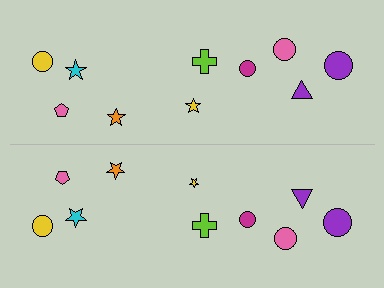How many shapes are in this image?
There are 20 shapes in this image.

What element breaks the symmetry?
The yellow star on the bottom side has a different size than its mirror counterpart.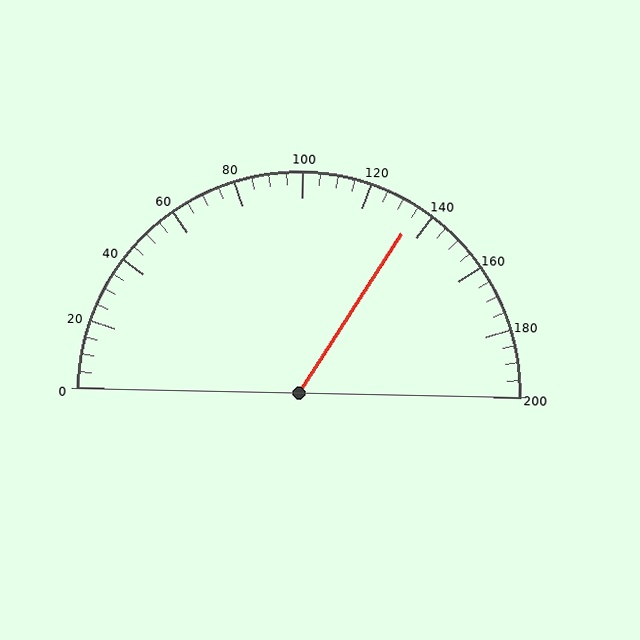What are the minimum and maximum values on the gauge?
The gauge ranges from 0 to 200.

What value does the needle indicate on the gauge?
The needle indicates approximately 135.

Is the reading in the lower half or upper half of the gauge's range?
The reading is in the upper half of the range (0 to 200).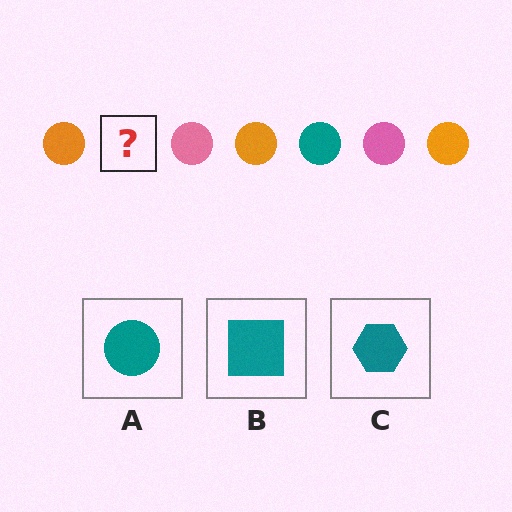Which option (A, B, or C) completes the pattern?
A.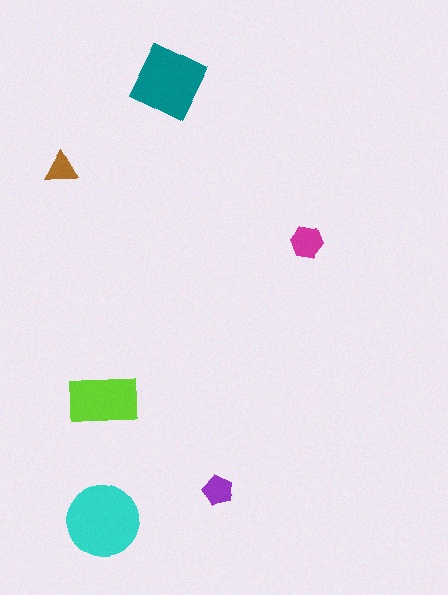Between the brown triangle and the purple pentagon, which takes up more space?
The purple pentagon.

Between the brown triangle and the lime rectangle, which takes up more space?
The lime rectangle.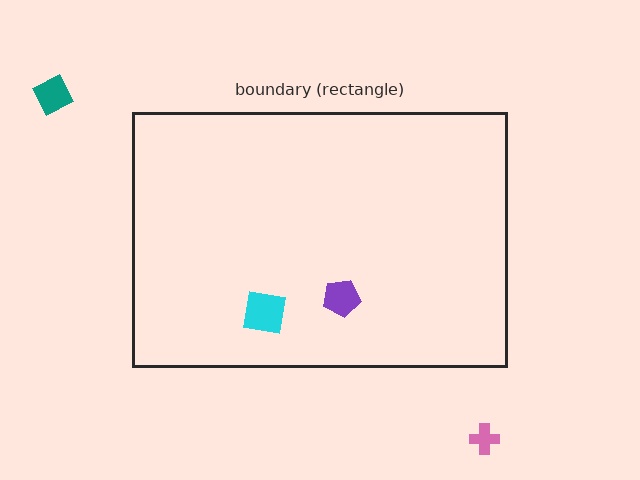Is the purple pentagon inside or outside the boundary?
Inside.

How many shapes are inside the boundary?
2 inside, 2 outside.